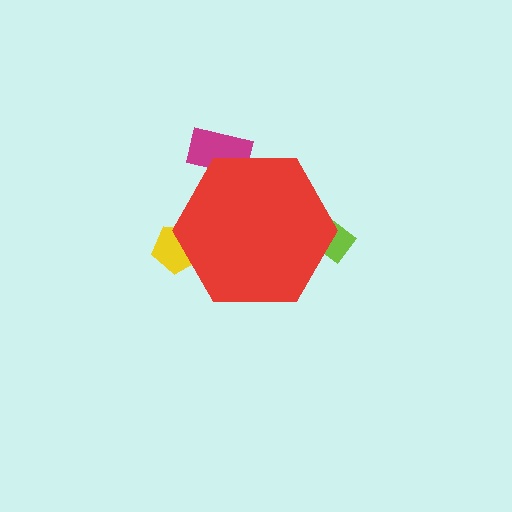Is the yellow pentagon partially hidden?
Yes, the yellow pentagon is partially hidden behind the red hexagon.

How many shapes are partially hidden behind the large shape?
3 shapes are partially hidden.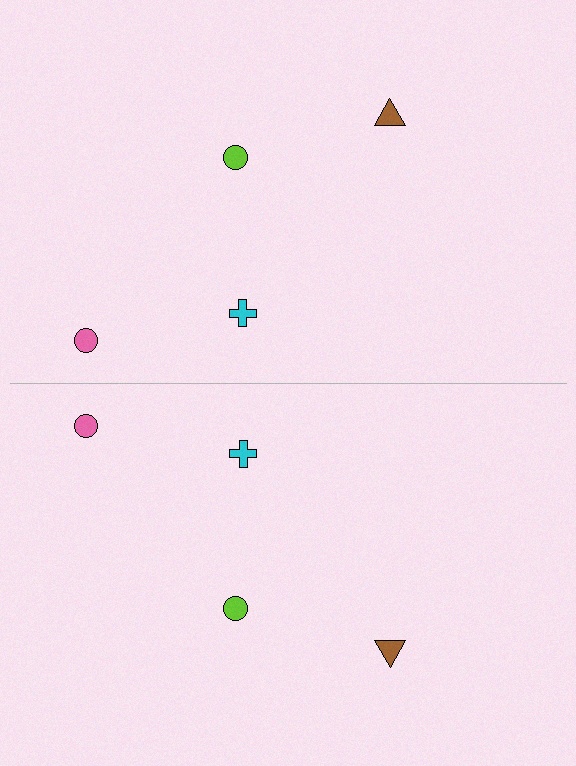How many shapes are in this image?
There are 8 shapes in this image.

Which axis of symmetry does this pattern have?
The pattern has a horizontal axis of symmetry running through the center of the image.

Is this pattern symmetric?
Yes, this pattern has bilateral (reflection) symmetry.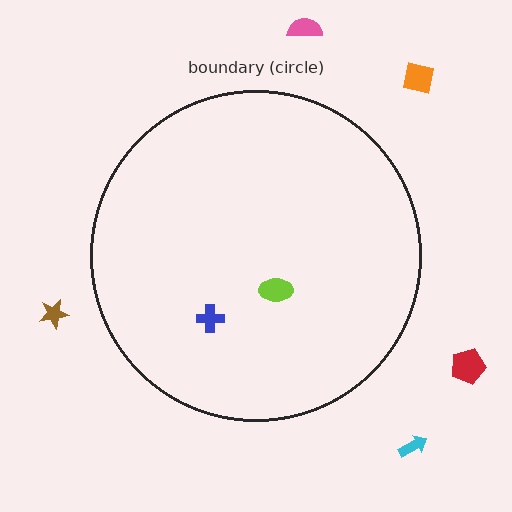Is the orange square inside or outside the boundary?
Outside.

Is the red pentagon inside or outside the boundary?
Outside.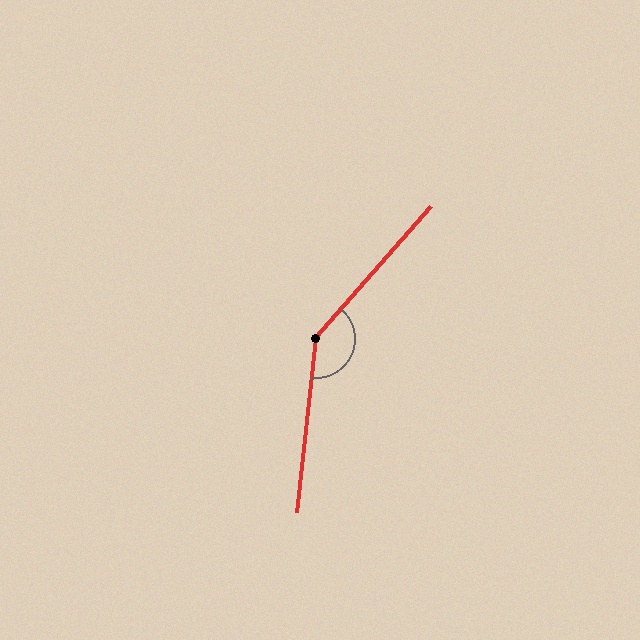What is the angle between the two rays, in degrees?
Approximately 145 degrees.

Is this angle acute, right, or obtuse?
It is obtuse.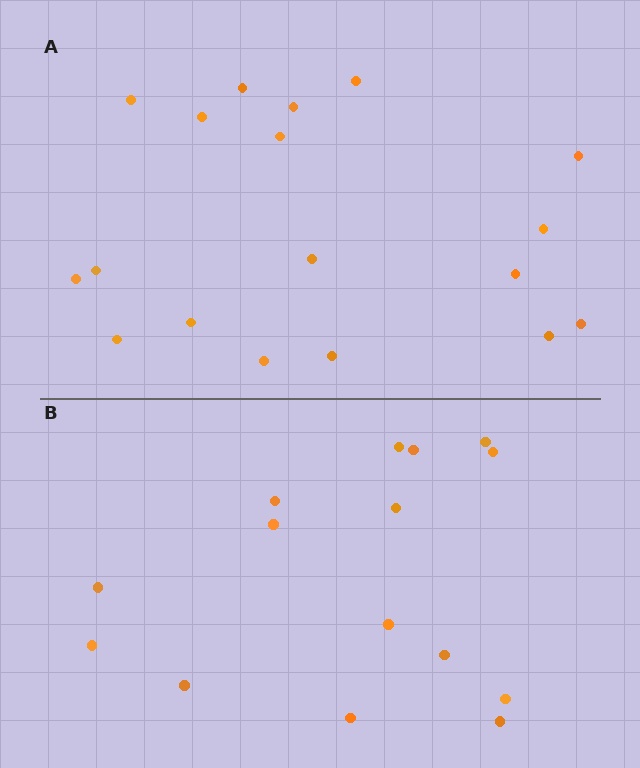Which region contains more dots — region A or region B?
Region A (the top region) has more dots.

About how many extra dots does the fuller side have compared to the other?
Region A has just a few more — roughly 2 or 3 more dots than region B.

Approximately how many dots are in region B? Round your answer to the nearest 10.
About 20 dots. (The exact count is 15, which rounds to 20.)